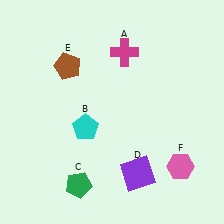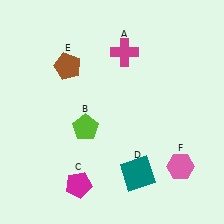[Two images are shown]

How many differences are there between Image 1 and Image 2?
There are 3 differences between the two images.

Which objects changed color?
B changed from cyan to lime. C changed from green to magenta. D changed from purple to teal.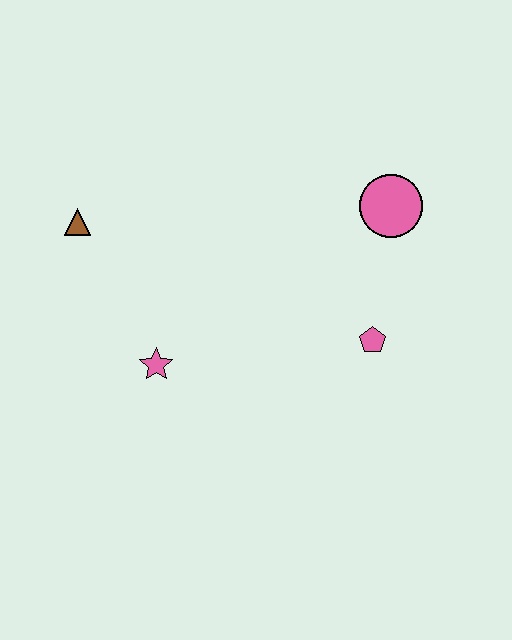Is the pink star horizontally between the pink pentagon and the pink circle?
No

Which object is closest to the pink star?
The brown triangle is closest to the pink star.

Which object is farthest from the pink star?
The pink circle is farthest from the pink star.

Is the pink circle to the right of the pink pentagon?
Yes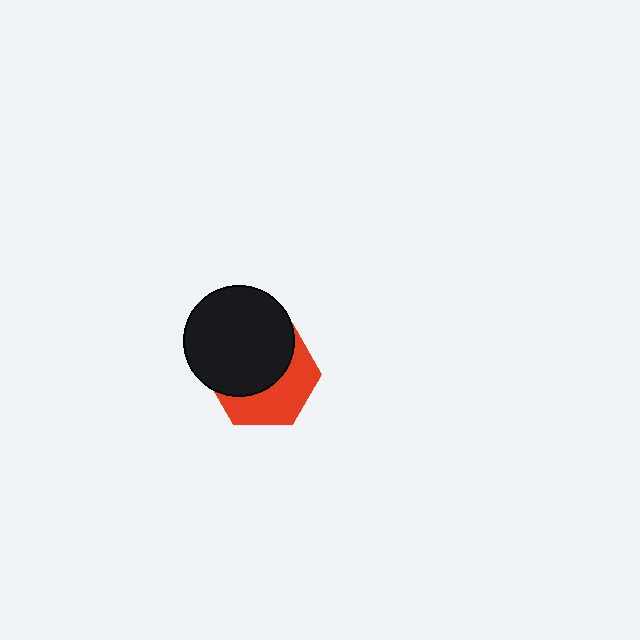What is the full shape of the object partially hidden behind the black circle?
The partially hidden object is a red hexagon.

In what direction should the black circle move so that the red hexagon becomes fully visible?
The black circle should move up. That is the shortest direction to clear the overlap and leave the red hexagon fully visible.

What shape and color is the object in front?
The object in front is a black circle.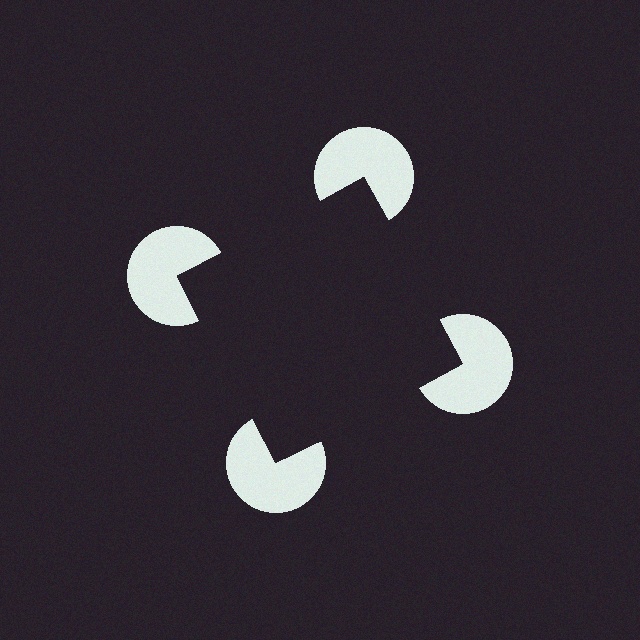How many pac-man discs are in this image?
There are 4 — one at each vertex of the illusory square.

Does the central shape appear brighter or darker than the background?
It typically appears slightly darker than the background, even though no actual brightness change is drawn.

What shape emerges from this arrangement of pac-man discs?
An illusory square — its edges are inferred from the aligned wedge cuts in the pac-man discs, not physically drawn.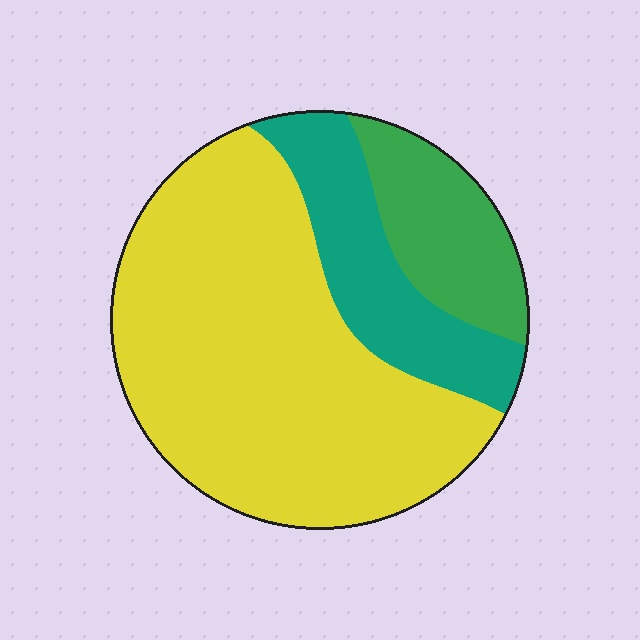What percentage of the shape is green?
Green covers 16% of the shape.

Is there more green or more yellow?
Yellow.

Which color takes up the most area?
Yellow, at roughly 65%.